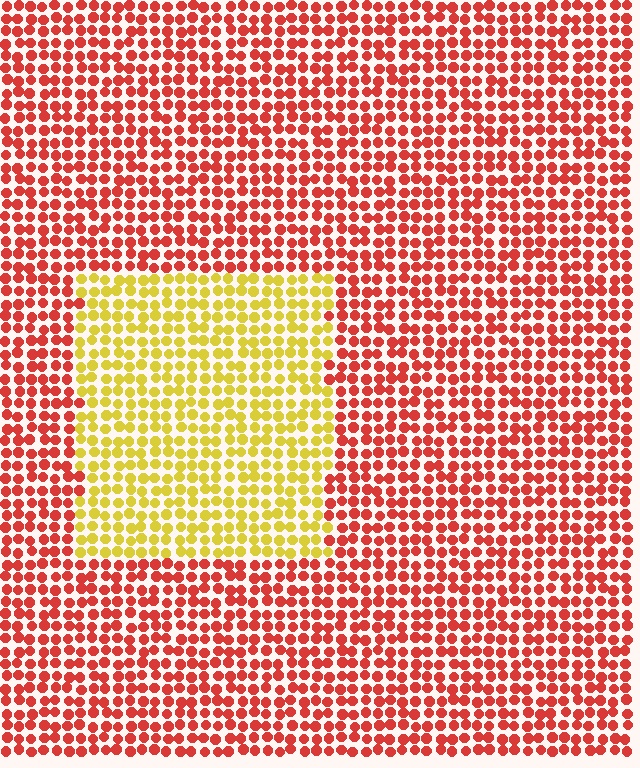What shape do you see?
I see a rectangle.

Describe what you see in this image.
The image is filled with small red elements in a uniform arrangement. A rectangle-shaped region is visible where the elements are tinted to a slightly different hue, forming a subtle color boundary.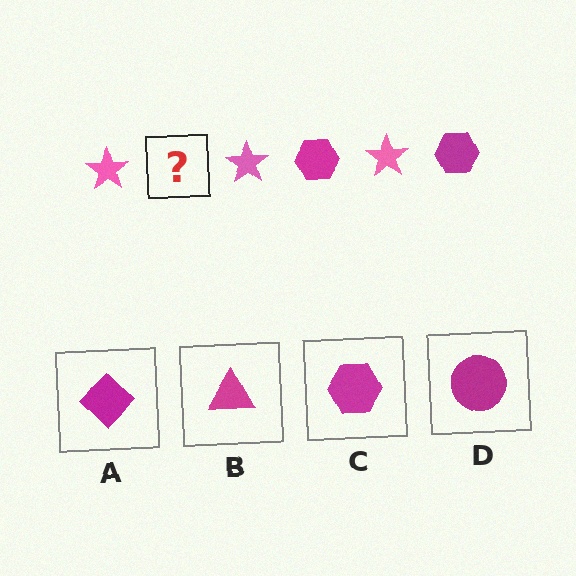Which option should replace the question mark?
Option C.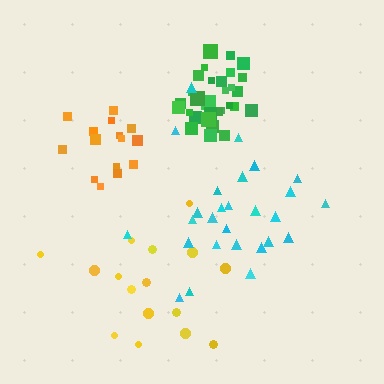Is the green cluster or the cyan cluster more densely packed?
Green.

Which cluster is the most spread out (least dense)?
Yellow.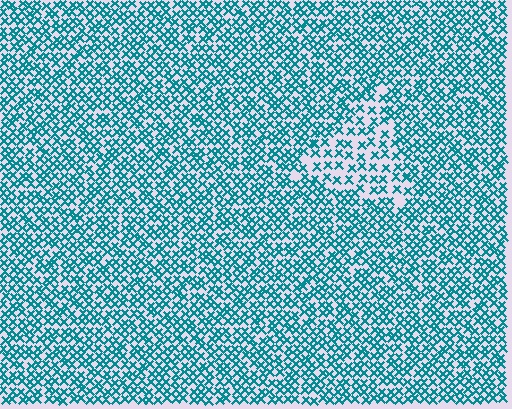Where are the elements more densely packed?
The elements are more densely packed outside the triangle boundary.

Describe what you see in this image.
The image contains small teal elements arranged at two different densities. A triangle-shaped region is visible where the elements are less densely packed than the surrounding area.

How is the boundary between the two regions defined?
The boundary is defined by a change in element density (approximately 1.8x ratio). All elements are the same color, size, and shape.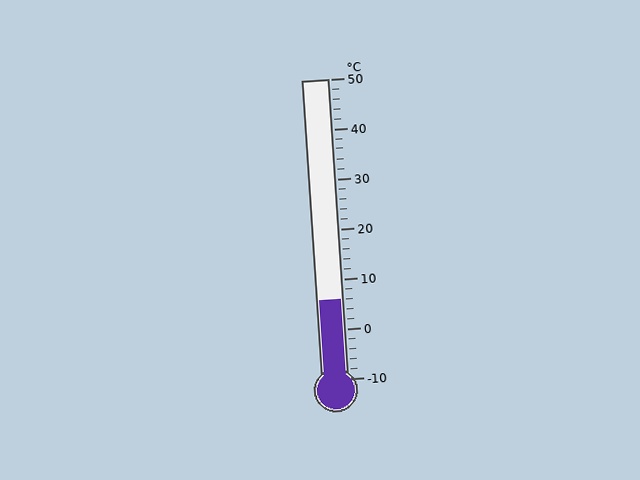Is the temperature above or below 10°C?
The temperature is below 10°C.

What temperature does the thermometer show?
The thermometer shows approximately 6°C.